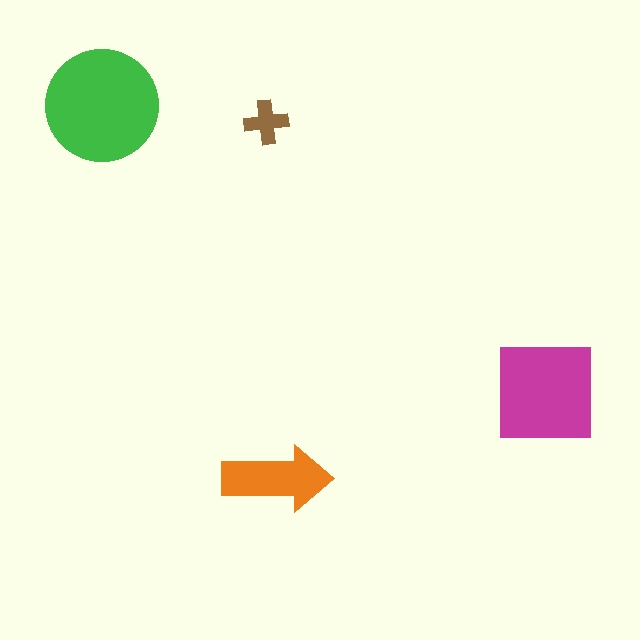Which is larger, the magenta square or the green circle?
The green circle.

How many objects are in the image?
There are 4 objects in the image.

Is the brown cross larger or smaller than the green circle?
Smaller.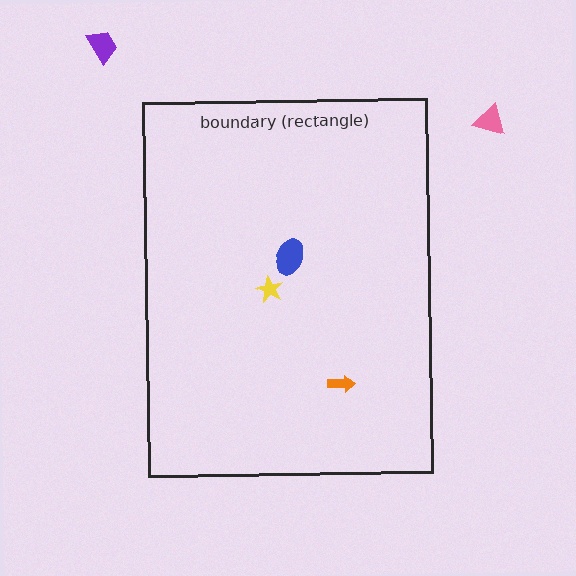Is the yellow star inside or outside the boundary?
Inside.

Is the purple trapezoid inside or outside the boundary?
Outside.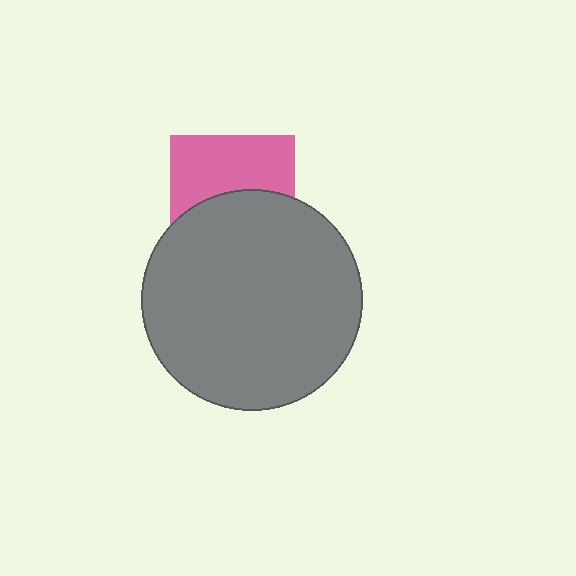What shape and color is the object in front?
The object in front is a gray circle.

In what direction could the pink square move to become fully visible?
The pink square could move up. That would shift it out from behind the gray circle entirely.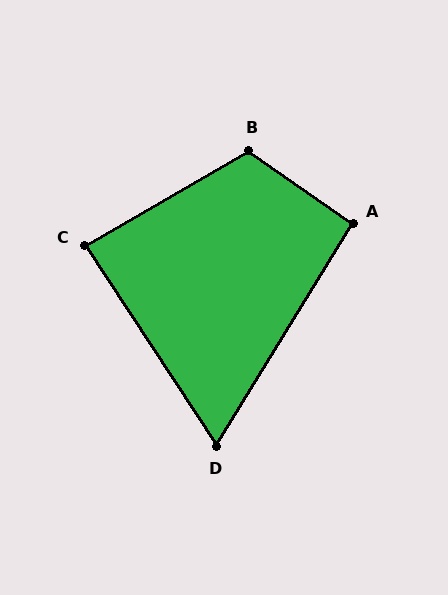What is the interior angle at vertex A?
Approximately 93 degrees (approximately right).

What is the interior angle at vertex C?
Approximately 87 degrees (approximately right).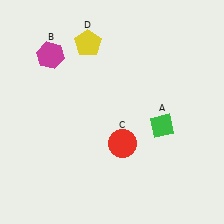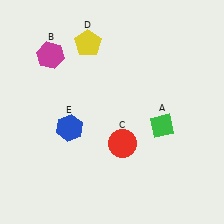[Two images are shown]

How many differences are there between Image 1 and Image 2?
There is 1 difference between the two images.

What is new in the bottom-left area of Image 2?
A blue hexagon (E) was added in the bottom-left area of Image 2.